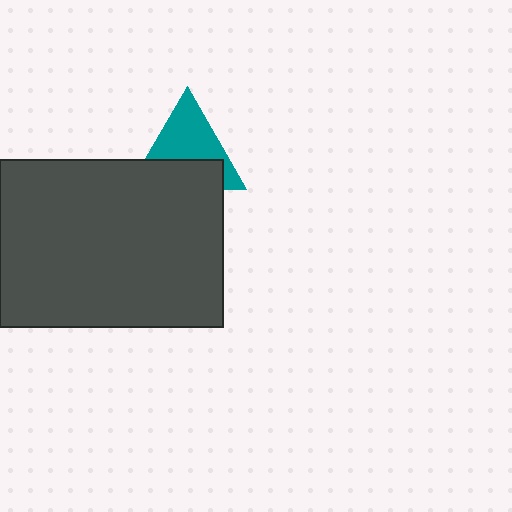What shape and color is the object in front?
The object in front is a dark gray rectangle.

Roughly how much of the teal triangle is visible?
About half of it is visible (roughly 58%).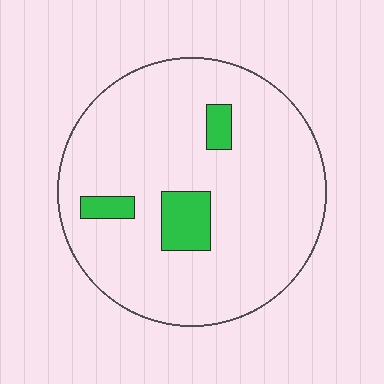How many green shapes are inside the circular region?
3.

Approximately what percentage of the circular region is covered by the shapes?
Approximately 10%.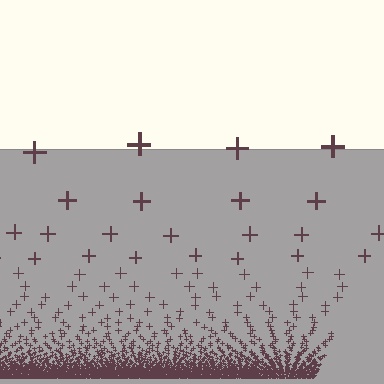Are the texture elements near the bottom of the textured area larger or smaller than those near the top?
Smaller. The gradient is inverted — elements near the bottom are smaller and denser.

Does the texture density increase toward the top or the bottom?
Density increases toward the bottom.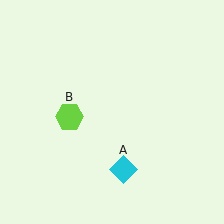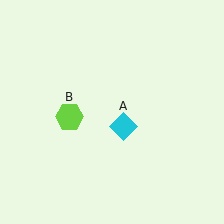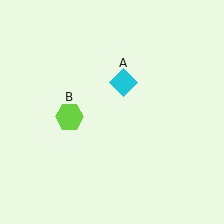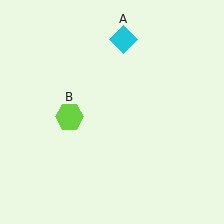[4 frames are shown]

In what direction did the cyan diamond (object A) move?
The cyan diamond (object A) moved up.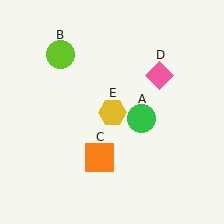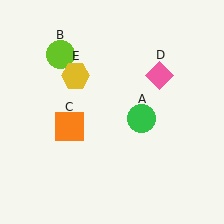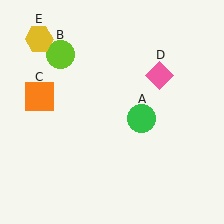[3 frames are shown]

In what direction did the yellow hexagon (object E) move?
The yellow hexagon (object E) moved up and to the left.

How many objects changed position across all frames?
2 objects changed position: orange square (object C), yellow hexagon (object E).